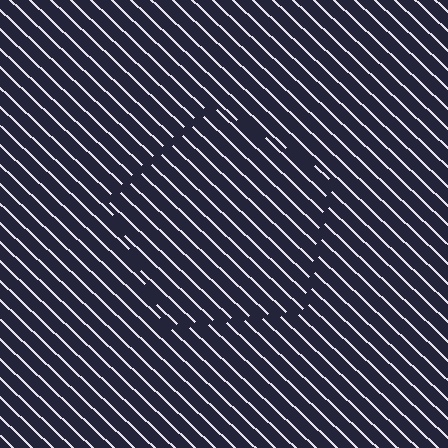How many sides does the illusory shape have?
5 sides — the line-ends trace a pentagon.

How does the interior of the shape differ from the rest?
The interior of the shape contains the same grating, shifted by half a period — the contour is defined by the phase discontinuity where line-ends from the inner and outer gratings abut.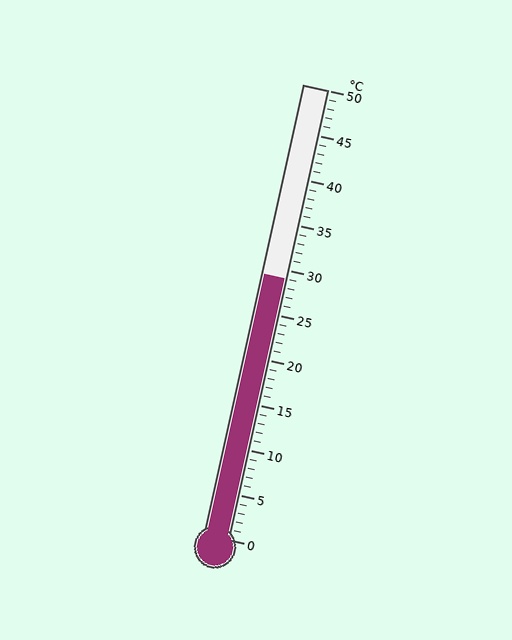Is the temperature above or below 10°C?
The temperature is above 10°C.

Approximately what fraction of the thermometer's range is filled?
The thermometer is filled to approximately 60% of its range.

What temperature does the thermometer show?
The thermometer shows approximately 29°C.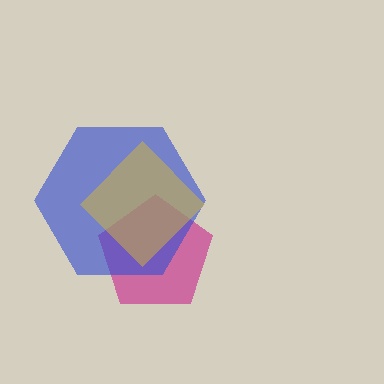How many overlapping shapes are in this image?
There are 3 overlapping shapes in the image.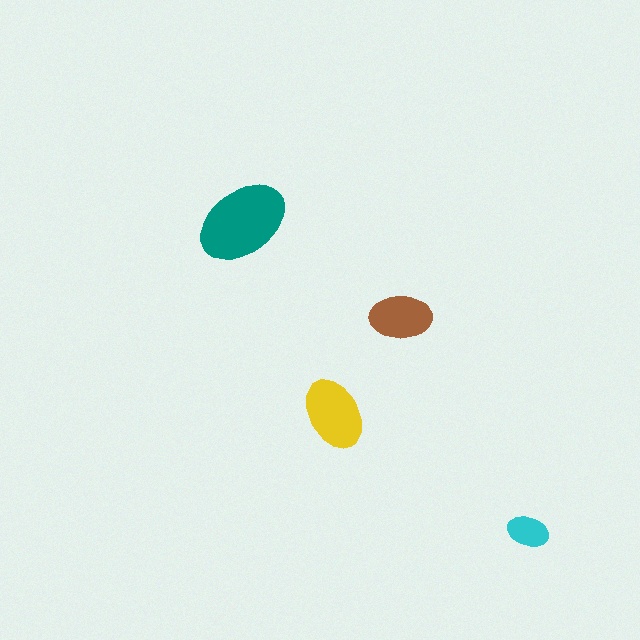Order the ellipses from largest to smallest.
the teal one, the yellow one, the brown one, the cyan one.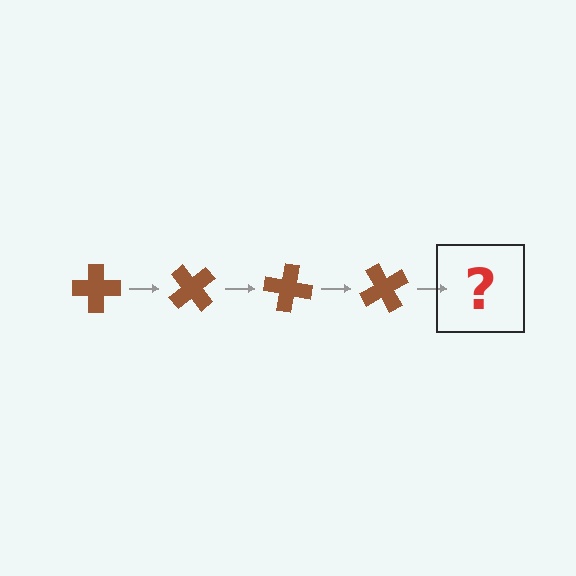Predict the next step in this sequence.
The next step is a brown cross rotated 200 degrees.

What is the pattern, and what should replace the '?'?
The pattern is that the cross rotates 50 degrees each step. The '?' should be a brown cross rotated 200 degrees.